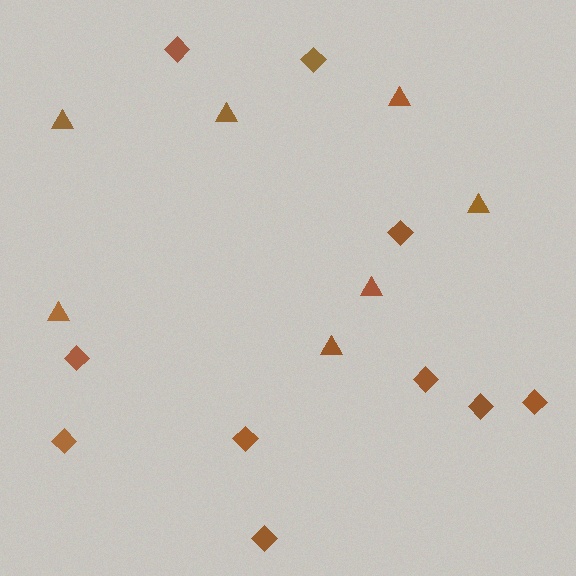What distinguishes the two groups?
There are 2 groups: one group of diamonds (10) and one group of triangles (7).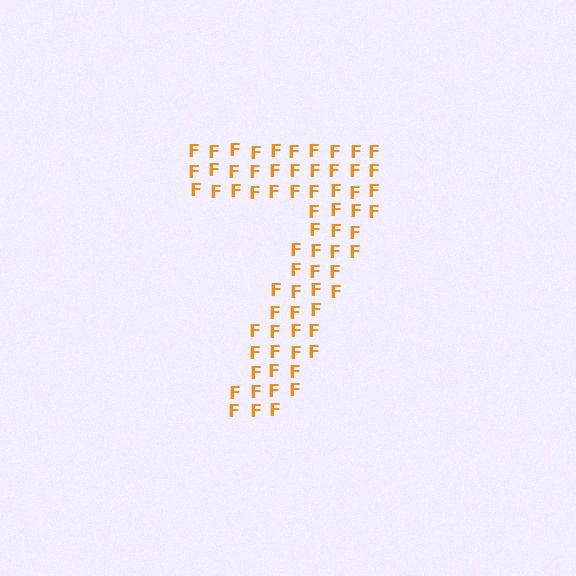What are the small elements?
The small elements are letter F's.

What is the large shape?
The large shape is the digit 7.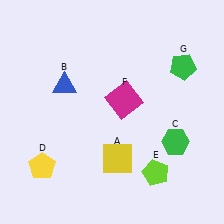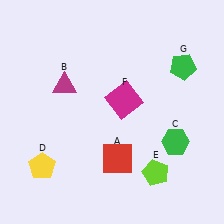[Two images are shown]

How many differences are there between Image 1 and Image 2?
There are 2 differences between the two images.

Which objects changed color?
A changed from yellow to red. B changed from blue to magenta.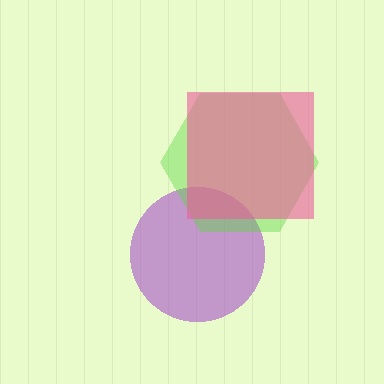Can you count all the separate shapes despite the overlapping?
Yes, there are 3 separate shapes.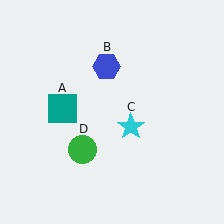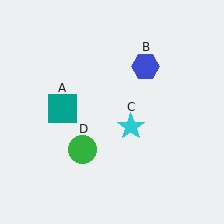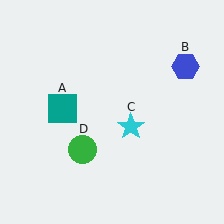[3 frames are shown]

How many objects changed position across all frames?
1 object changed position: blue hexagon (object B).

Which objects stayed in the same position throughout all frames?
Teal square (object A) and cyan star (object C) and green circle (object D) remained stationary.